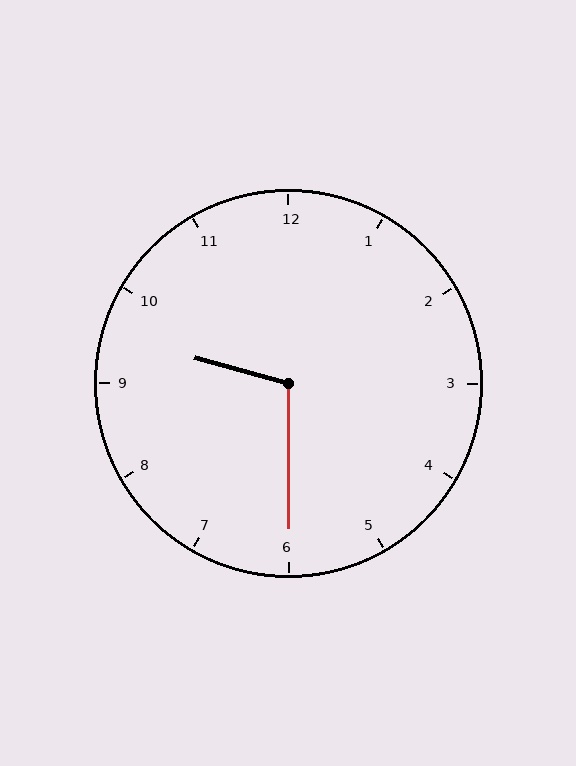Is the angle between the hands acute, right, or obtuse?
It is obtuse.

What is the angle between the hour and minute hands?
Approximately 105 degrees.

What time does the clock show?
9:30.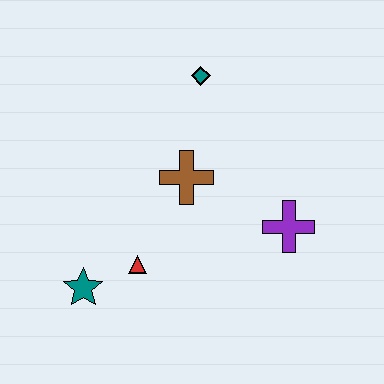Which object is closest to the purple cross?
The brown cross is closest to the purple cross.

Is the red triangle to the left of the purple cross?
Yes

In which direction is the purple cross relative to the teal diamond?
The purple cross is below the teal diamond.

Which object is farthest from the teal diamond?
The teal star is farthest from the teal diamond.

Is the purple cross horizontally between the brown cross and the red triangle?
No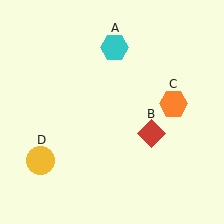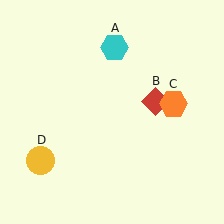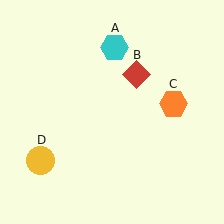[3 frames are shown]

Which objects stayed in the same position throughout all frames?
Cyan hexagon (object A) and orange hexagon (object C) and yellow circle (object D) remained stationary.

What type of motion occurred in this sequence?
The red diamond (object B) rotated counterclockwise around the center of the scene.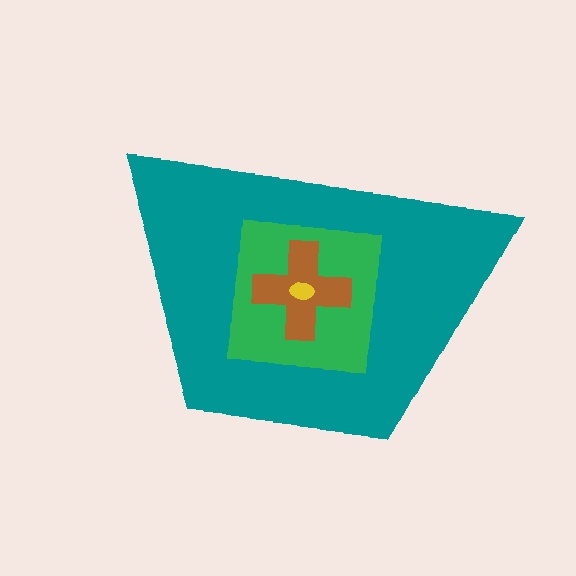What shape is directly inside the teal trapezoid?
The green square.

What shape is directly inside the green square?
The brown cross.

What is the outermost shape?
The teal trapezoid.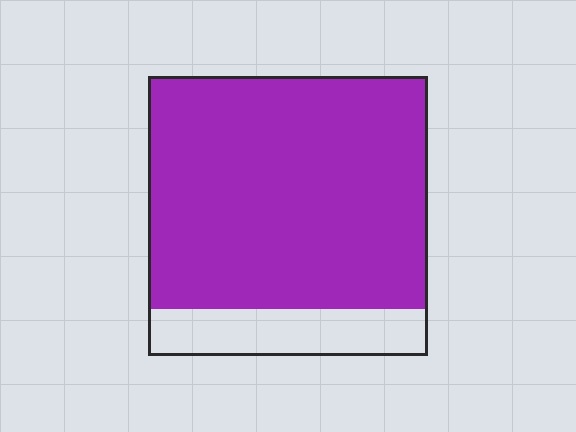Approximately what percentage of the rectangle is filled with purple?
Approximately 85%.